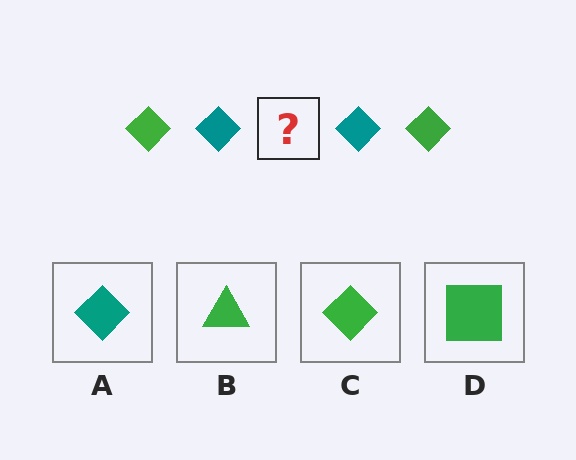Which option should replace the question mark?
Option C.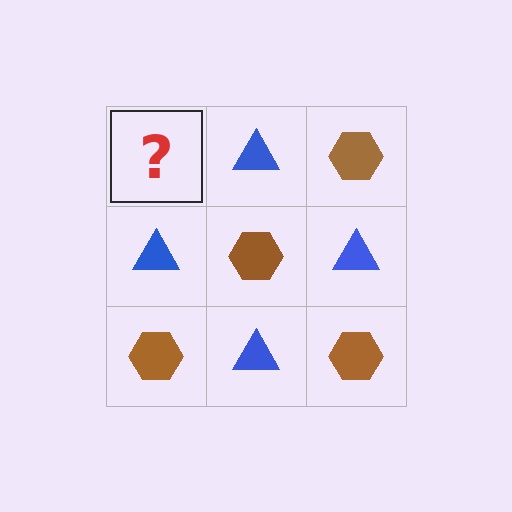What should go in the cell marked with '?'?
The missing cell should contain a brown hexagon.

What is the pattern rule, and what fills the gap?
The rule is that it alternates brown hexagon and blue triangle in a checkerboard pattern. The gap should be filled with a brown hexagon.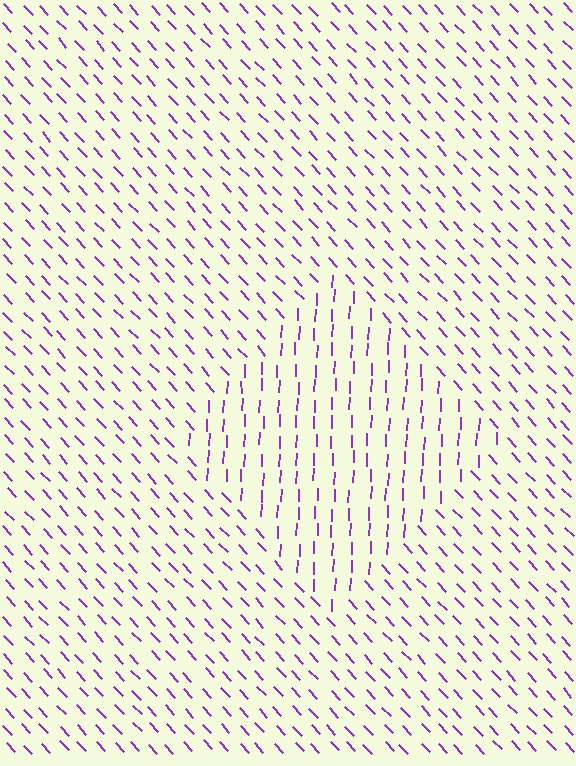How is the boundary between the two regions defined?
The boundary is defined purely by a change in line orientation (approximately 45 degrees difference). All lines are the same color and thickness.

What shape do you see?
I see a diamond.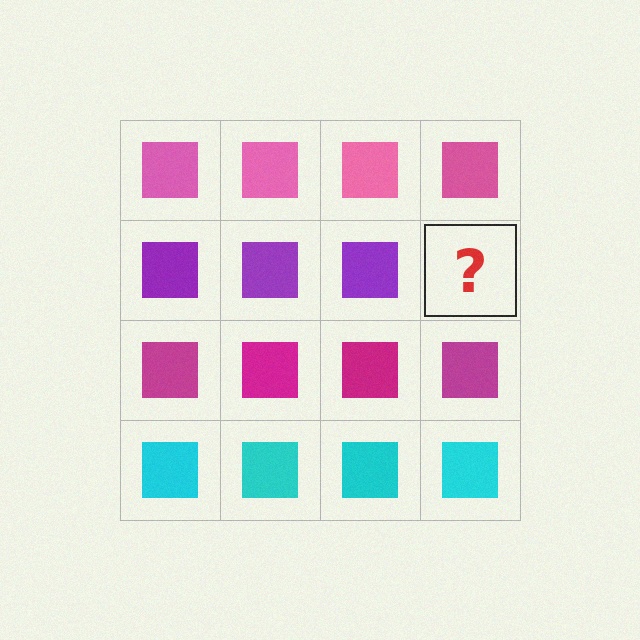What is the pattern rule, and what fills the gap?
The rule is that each row has a consistent color. The gap should be filled with a purple square.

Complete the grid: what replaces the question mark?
The question mark should be replaced with a purple square.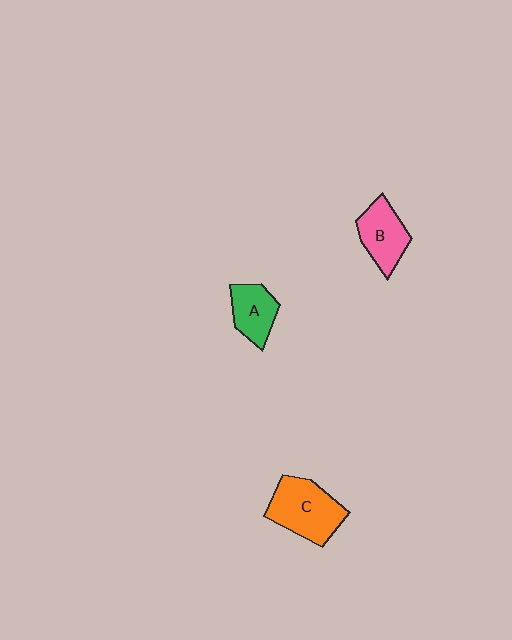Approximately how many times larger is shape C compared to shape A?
Approximately 1.6 times.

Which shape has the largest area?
Shape C (orange).